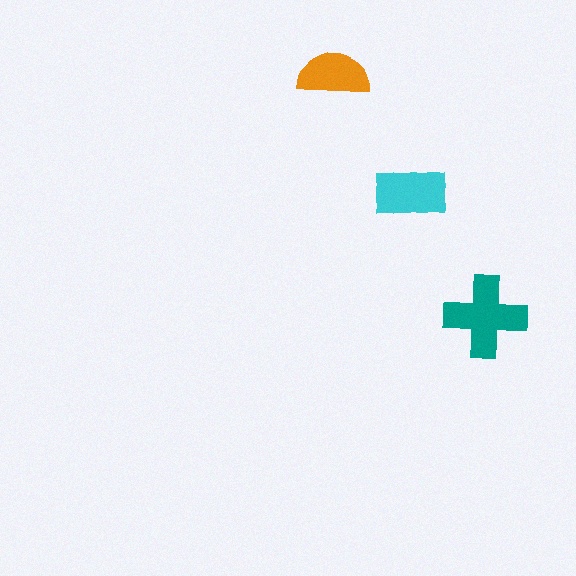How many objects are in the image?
There are 3 objects in the image.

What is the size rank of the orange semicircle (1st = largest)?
3rd.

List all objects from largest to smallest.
The teal cross, the cyan rectangle, the orange semicircle.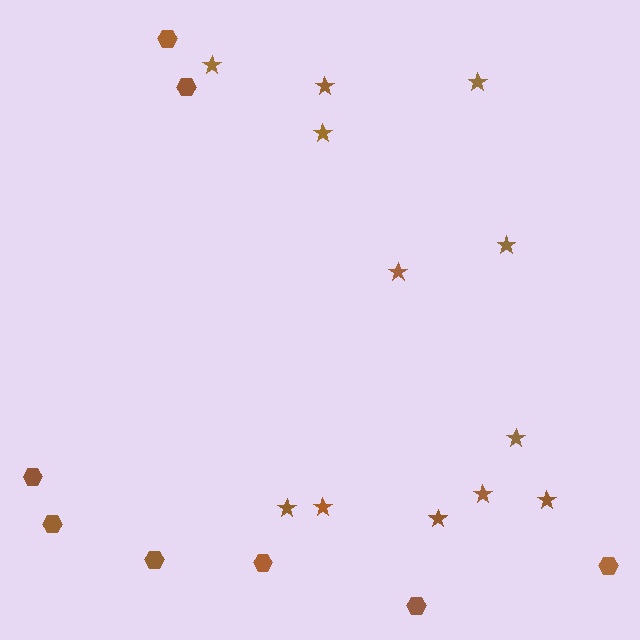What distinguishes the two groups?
There are 2 groups: one group of stars (12) and one group of hexagons (8).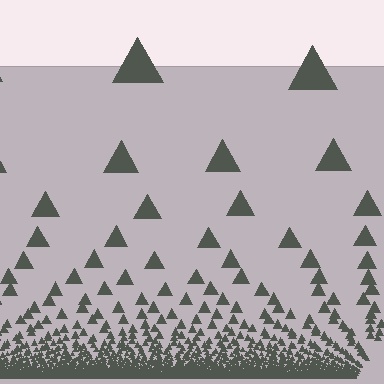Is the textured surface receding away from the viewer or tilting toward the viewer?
The surface appears to tilt toward the viewer. Texture elements get larger and sparser toward the top.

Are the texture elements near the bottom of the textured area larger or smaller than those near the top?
Smaller. The gradient is inverted — elements near the bottom are smaller and denser.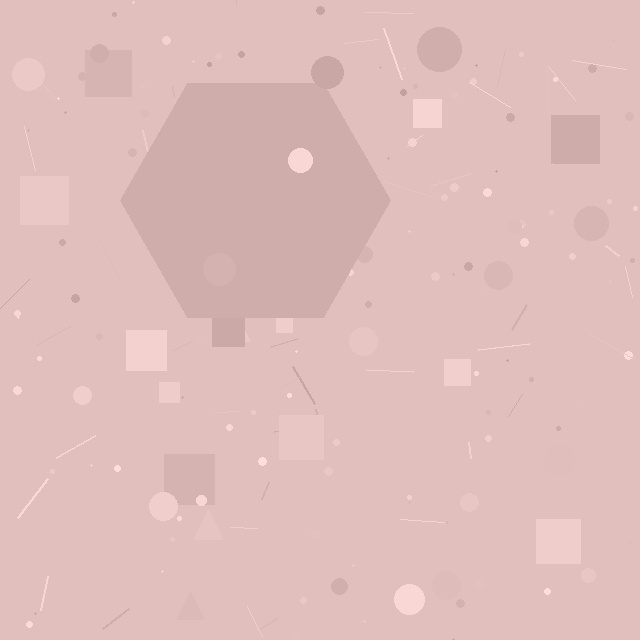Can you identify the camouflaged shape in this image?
The camouflaged shape is a hexagon.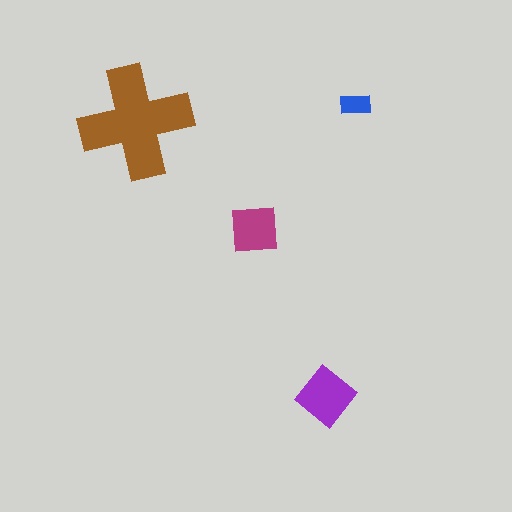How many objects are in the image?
There are 4 objects in the image.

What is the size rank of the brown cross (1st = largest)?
1st.